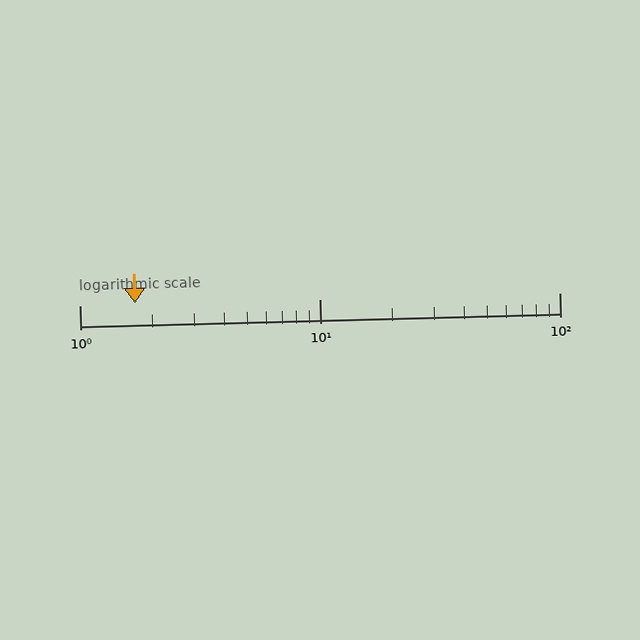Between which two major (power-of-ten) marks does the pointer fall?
The pointer is between 1 and 10.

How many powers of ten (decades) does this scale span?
The scale spans 2 decades, from 1 to 100.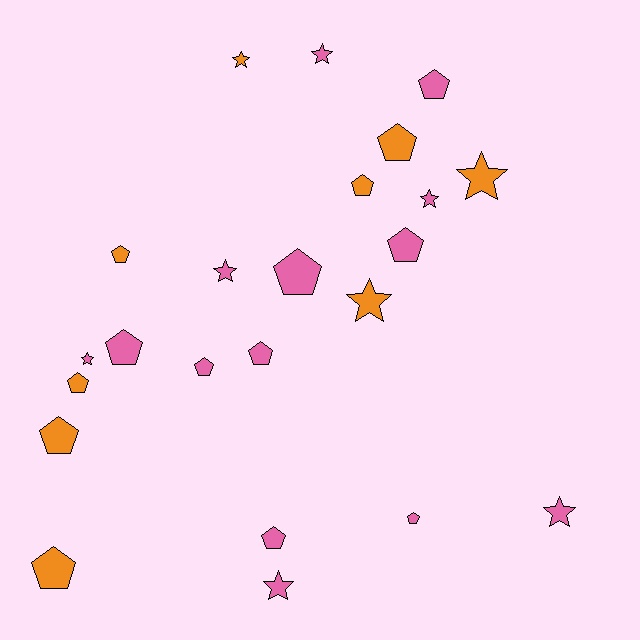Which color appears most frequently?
Pink, with 14 objects.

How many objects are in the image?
There are 23 objects.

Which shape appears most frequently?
Pentagon, with 14 objects.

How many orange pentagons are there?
There are 6 orange pentagons.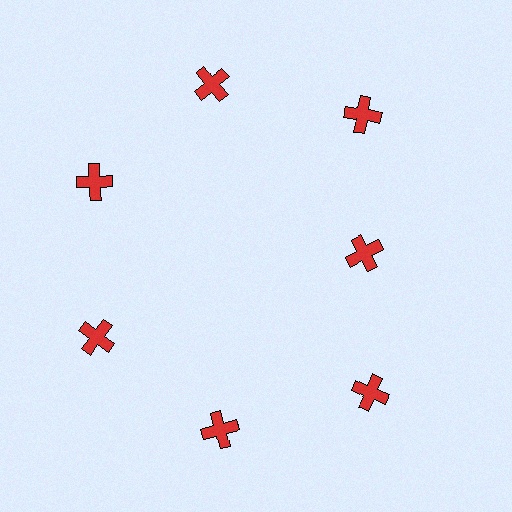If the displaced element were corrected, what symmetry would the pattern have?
It would have 7-fold rotational symmetry — the pattern would map onto itself every 51 degrees.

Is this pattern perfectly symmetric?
No. The 7 red crosses are arranged in a ring, but one element near the 3 o'clock position is pulled inward toward the center, breaking the 7-fold rotational symmetry.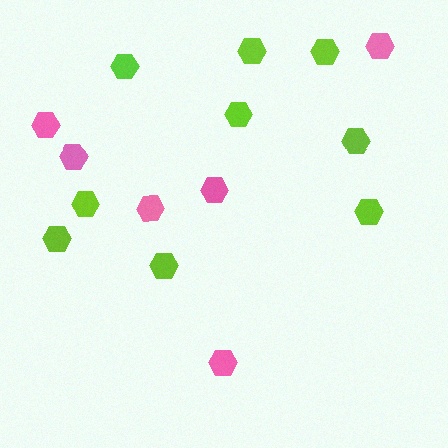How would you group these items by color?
There are 2 groups: one group of lime hexagons (9) and one group of pink hexagons (6).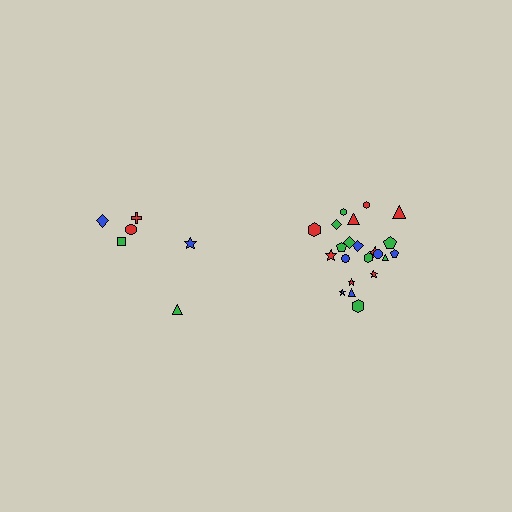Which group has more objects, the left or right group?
The right group.